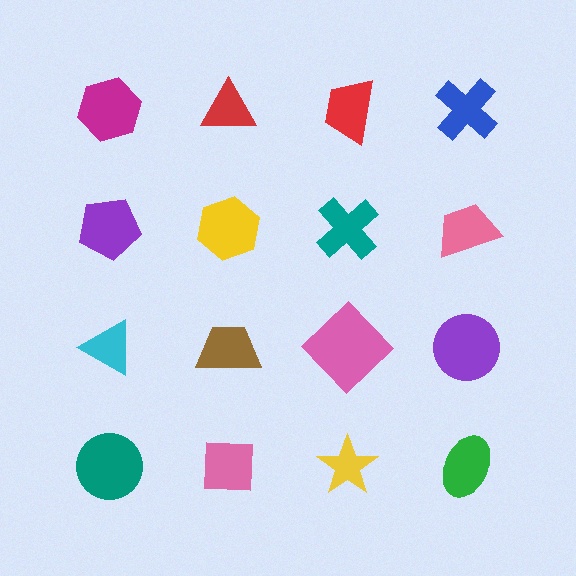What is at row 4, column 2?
A pink square.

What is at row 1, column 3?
A red trapezoid.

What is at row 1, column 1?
A magenta hexagon.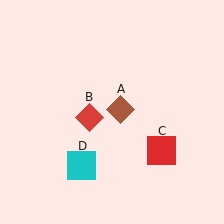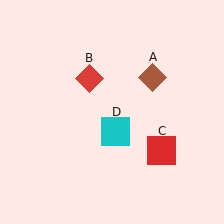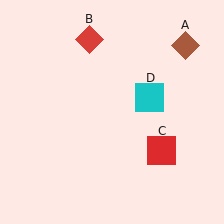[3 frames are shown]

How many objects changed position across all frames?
3 objects changed position: brown diamond (object A), red diamond (object B), cyan square (object D).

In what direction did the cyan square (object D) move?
The cyan square (object D) moved up and to the right.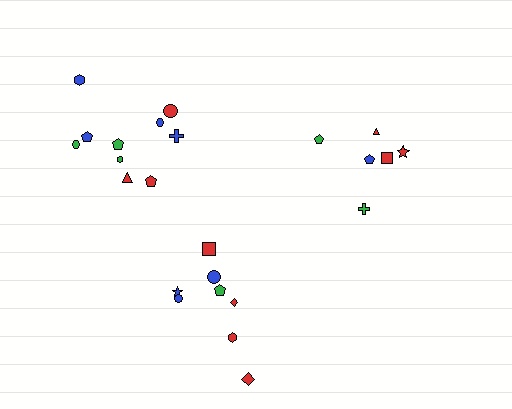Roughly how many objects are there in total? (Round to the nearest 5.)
Roughly 25 objects in total.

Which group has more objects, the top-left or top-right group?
The top-left group.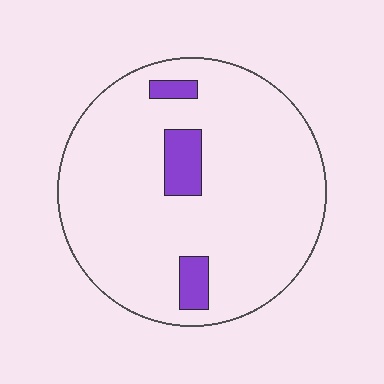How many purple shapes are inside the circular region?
3.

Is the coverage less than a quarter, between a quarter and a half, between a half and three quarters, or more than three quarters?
Less than a quarter.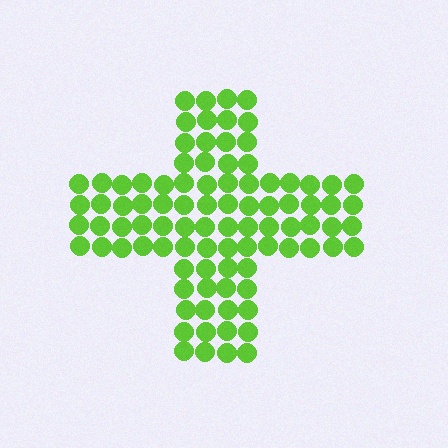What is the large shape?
The large shape is a cross.